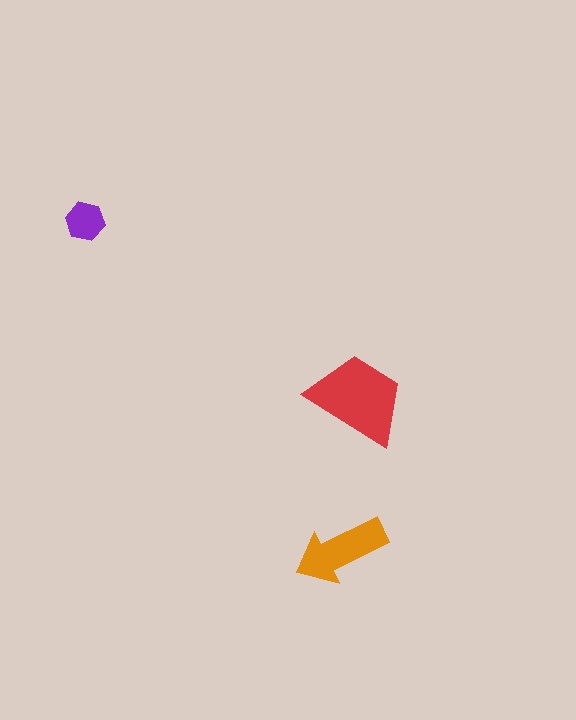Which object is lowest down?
The orange arrow is bottommost.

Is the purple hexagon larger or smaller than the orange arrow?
Smaller.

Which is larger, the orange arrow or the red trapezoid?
The red trapezoid.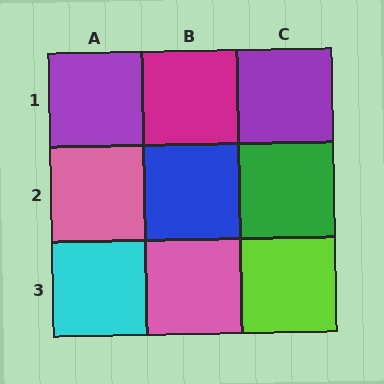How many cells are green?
1 cell is green.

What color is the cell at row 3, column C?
Lime.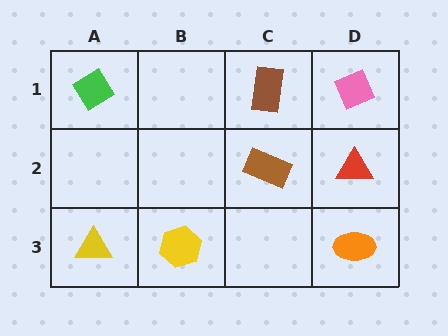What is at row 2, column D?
A red triangle.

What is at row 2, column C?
A brown rectangle.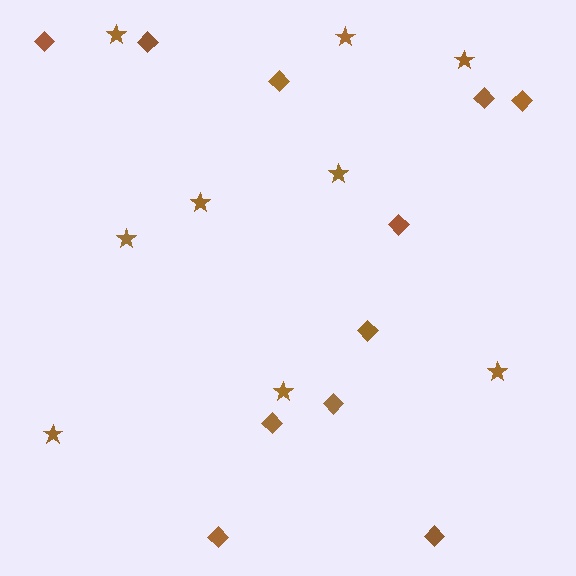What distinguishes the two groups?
There are 2 groups: one group of stars (9) and one group of diamonds (11).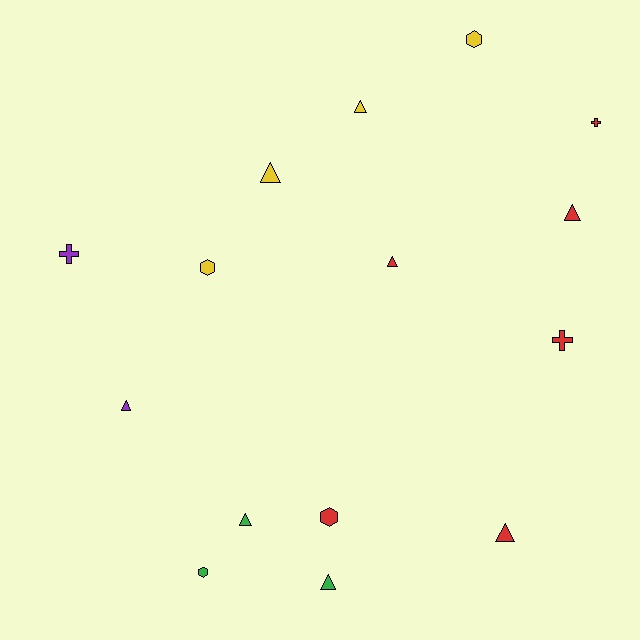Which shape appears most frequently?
Triangle, with 8 objects.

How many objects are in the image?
There are 15 objects.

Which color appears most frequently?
Red, with 6 objects.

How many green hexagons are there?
There is 1 green hexagon.